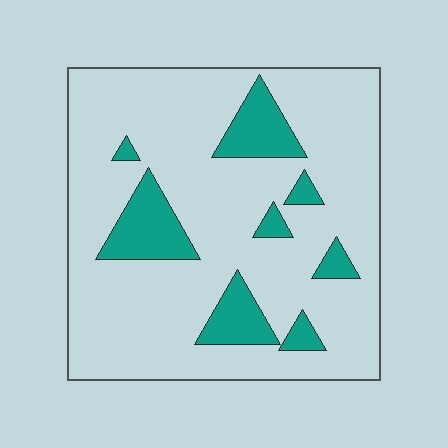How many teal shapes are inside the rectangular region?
8.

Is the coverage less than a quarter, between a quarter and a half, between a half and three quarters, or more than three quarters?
Less than a quarter.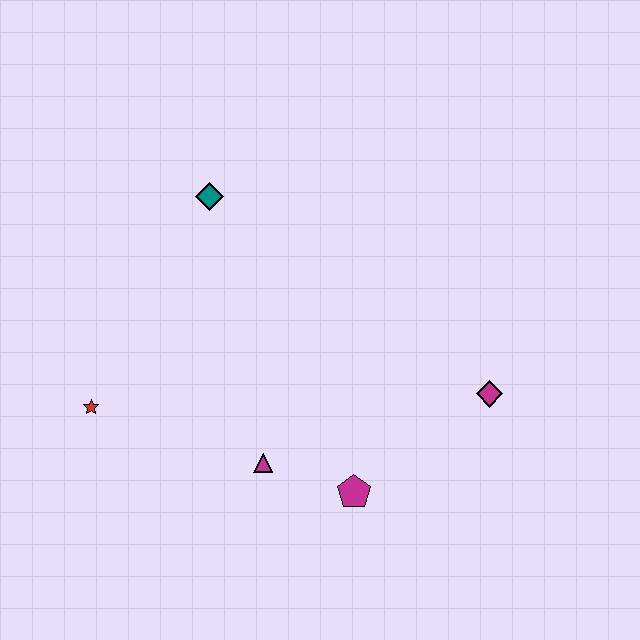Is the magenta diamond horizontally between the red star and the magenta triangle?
No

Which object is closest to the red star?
The magenta triangle is closest to the red star.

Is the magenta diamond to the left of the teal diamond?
No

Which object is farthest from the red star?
The magenta diamond is farthest from the red star.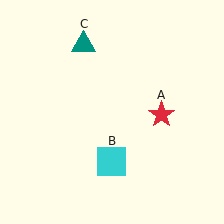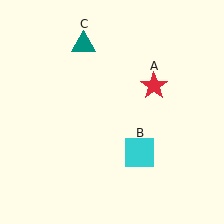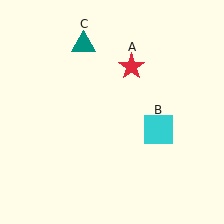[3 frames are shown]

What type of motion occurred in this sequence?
The red star (object A), cyan square (object B) rotated counterclockwise around the center of the scene.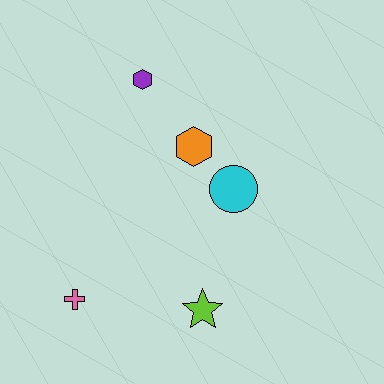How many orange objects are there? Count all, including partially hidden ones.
There is 1 orange object.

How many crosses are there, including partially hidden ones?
There is 1 cross.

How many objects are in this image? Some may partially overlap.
There are 5 objects.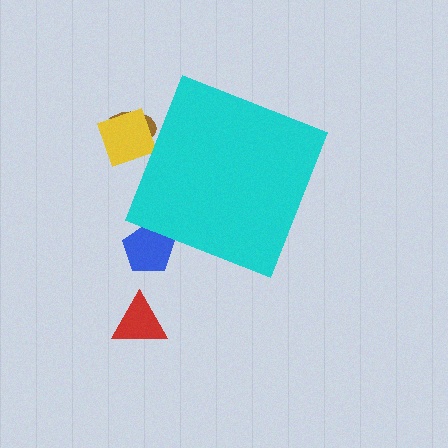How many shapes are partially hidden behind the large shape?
3 shapes are partially hidden.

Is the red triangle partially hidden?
No, the red triangle is fully visible.